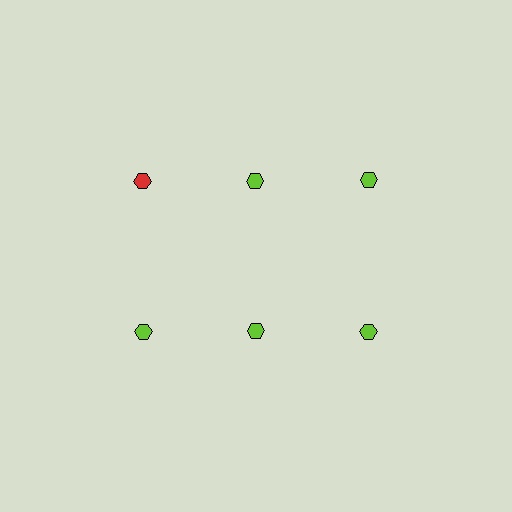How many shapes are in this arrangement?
There are 6 shapes arranged in a grid pattern.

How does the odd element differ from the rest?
It has a different color: red instead of lime.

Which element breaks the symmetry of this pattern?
The red hexagon in the top row, leftmost column breaks the symmetry. All other shapes are lime hexagons.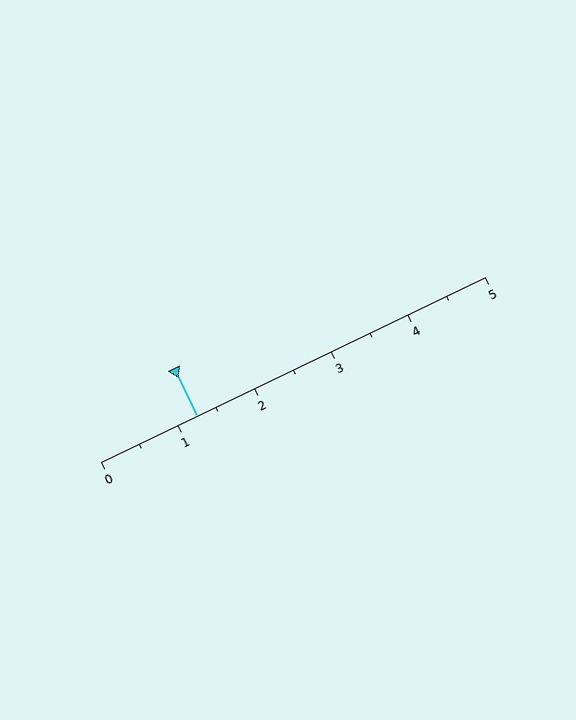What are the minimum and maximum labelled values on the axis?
The axis runs from 0 to 5.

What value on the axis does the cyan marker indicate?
The marker indicates approximately 1.2.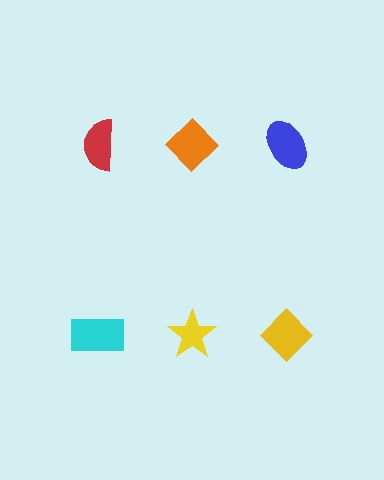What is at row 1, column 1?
A red semicircle.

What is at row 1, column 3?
A blue ellipse.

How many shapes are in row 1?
3 shapes.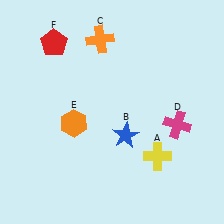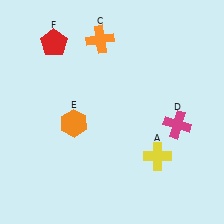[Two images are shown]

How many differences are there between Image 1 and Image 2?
There is 1 difference between the two images.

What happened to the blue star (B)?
The blue star (B) was removed in Image 2. It was in the bottom-right area of Image 1.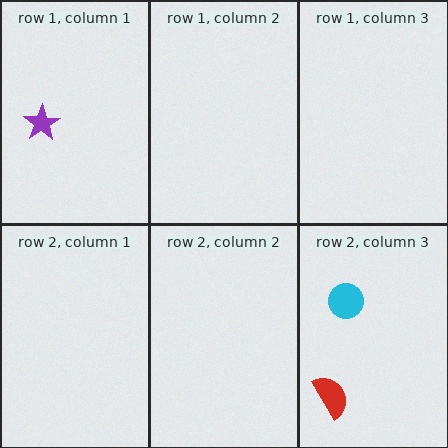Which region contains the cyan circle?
The row 2, column 3 region.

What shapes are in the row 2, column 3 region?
The red semicircle, the cyan circle.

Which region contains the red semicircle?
The row 2, column 3 region.